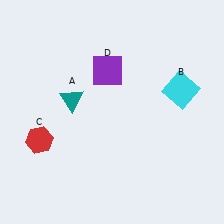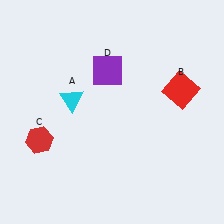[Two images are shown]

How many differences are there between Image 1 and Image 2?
There are 2 differences between the two images.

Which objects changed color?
A changed from teal to cyan. B changed from cyan to red.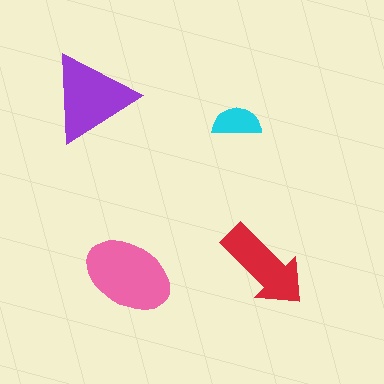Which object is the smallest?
The cyan semicircle.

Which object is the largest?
The pink ellipse.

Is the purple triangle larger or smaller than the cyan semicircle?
Larger.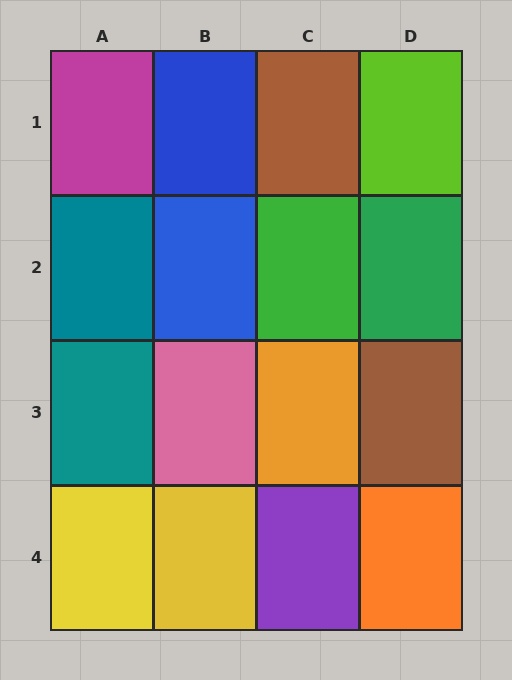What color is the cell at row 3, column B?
Pink.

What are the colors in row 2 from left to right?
Teal, blue, green, green.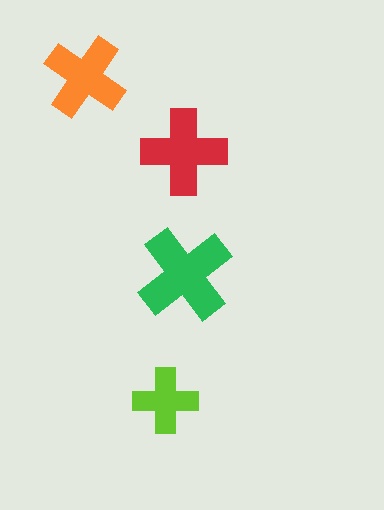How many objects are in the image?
There are 4 objects in the image.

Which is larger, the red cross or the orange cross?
The red one.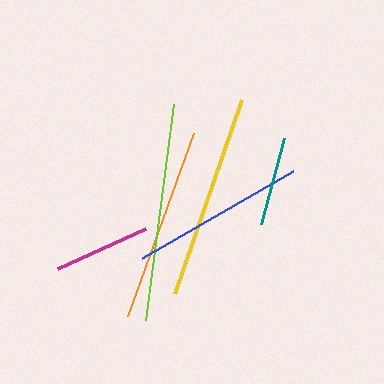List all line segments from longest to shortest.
From longest to shortest: lime, yellow, orange, blue, magenta, teal.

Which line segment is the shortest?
The teal line is the shortest at approximately 89 pixels.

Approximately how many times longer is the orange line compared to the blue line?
The orange line is approximately 1.1 times the length of the blue line.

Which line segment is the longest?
The lime line is the longest at approximately 217 pixels.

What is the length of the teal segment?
The teal segment is approximately 89 pixels long.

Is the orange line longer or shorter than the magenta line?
The orange line is longer than the magenta line.